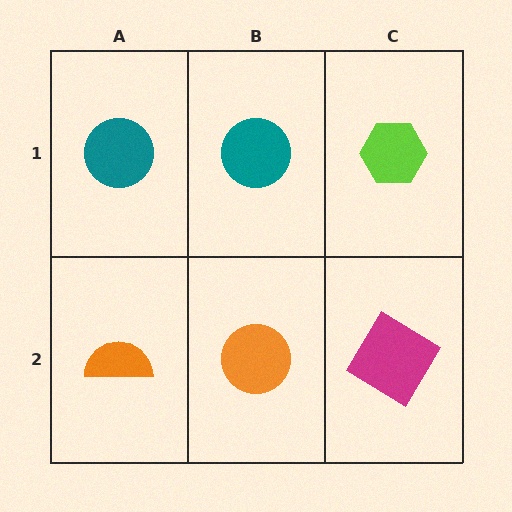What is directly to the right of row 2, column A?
An orange circle.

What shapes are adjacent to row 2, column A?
A teal circle (row 1, column A), an orange circle (row 2, column B).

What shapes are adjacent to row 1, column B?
An orange circle (row 2, column B), a teal circle (row 1, column A), a lime hexagon (row 1, column C).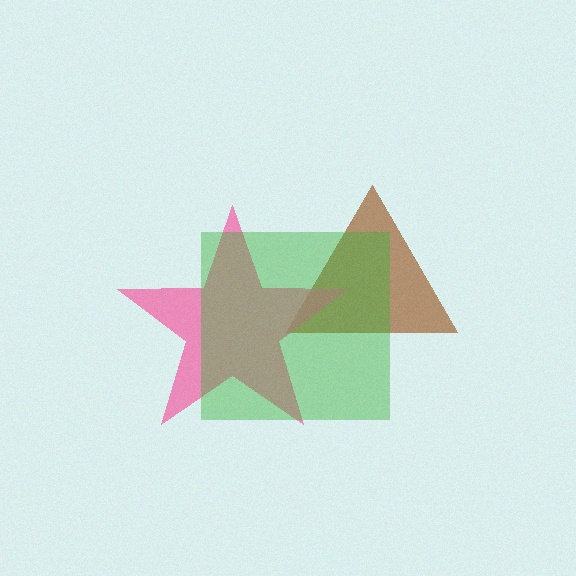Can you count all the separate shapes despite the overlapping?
Yes, there are 3 separate shapes.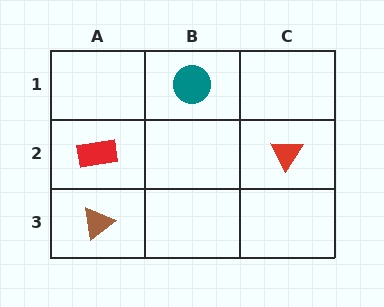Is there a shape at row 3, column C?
No, that cell is empty.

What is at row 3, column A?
A brown triangle.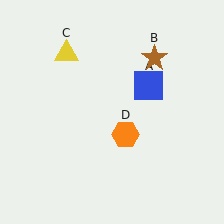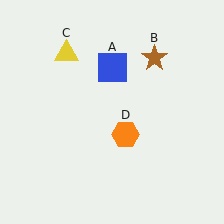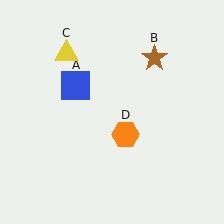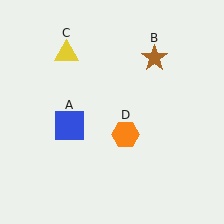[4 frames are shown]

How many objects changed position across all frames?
1 object changed position: blue square (object A).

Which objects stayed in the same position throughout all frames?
Brown star (object B) and yellow triangle (object C) and orange hexagon (object D) remained stationary.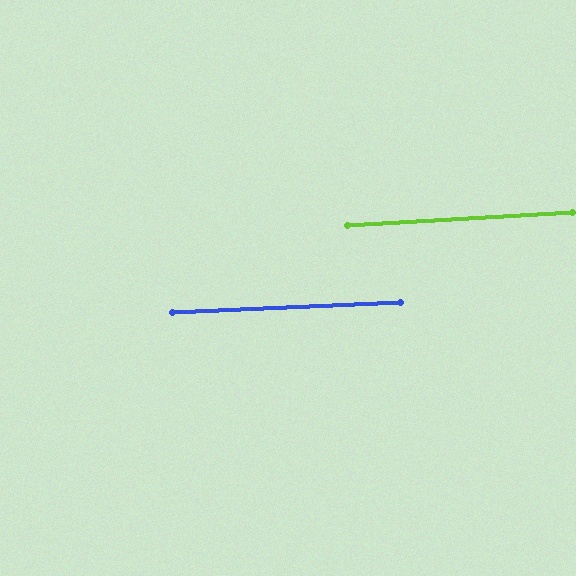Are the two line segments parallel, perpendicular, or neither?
Parallel — their directions differ by only 1.0°.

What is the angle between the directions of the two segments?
Approximately 1 degree.